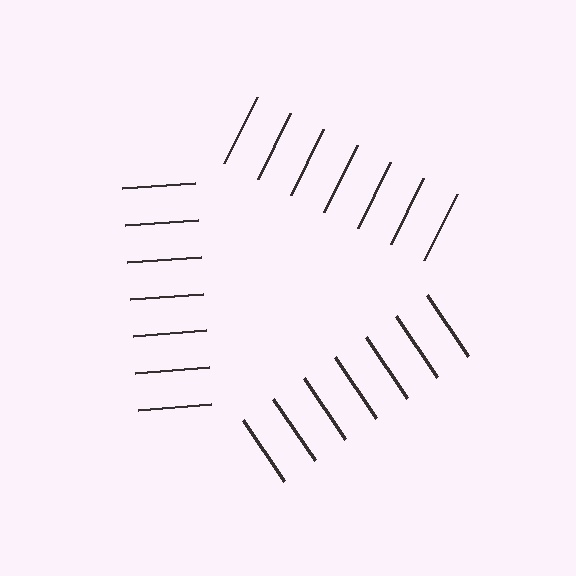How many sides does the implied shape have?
3 sides — the line-ends trace a triangle.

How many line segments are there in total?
21 — 7 along each of the 3 edges.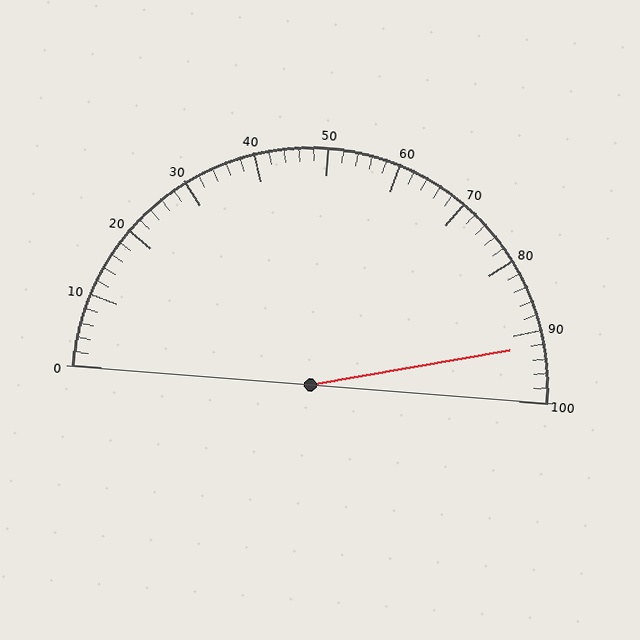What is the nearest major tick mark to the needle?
The nearest major tick mark is 90.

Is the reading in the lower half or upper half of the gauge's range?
The reading is in the upper half of the range (0 to 100).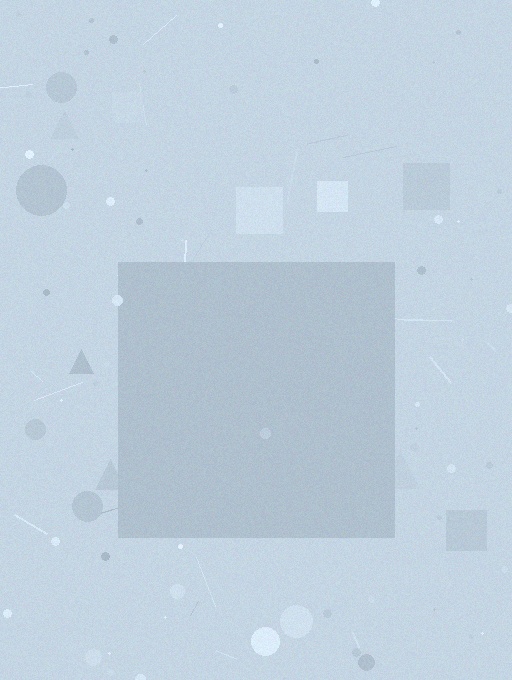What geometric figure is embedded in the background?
A square is embedded in the background.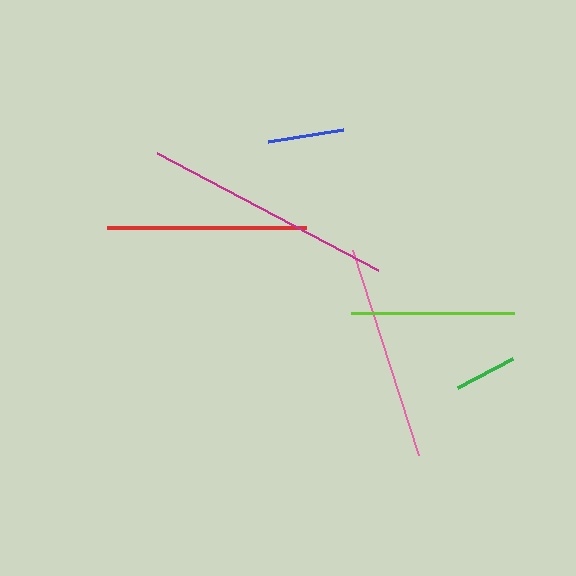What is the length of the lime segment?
The lime segment is approximately 164 pixels long.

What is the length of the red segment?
The red segment is approximately 199 pixels long.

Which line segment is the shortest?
The green line is the shortest at approximately 62 pixels.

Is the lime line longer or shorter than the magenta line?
The magenta line is longer than the lime line.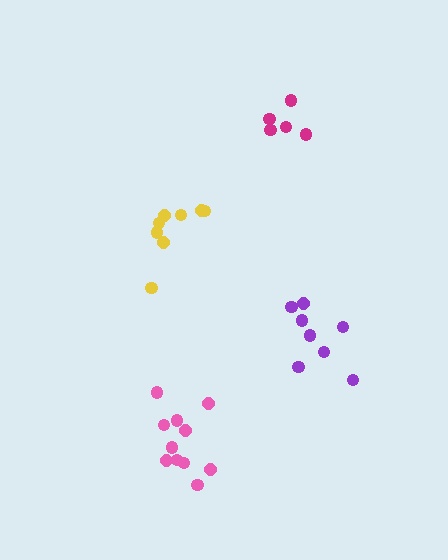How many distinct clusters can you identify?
There are 4 distinct clusters.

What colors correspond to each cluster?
The clusters are colored: pink, purple, yellow, magenta.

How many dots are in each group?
Group 1: 11 dots, Group 2: 8 dots, Group 3: 8 dots, Group 4: 5 dots (32 total).